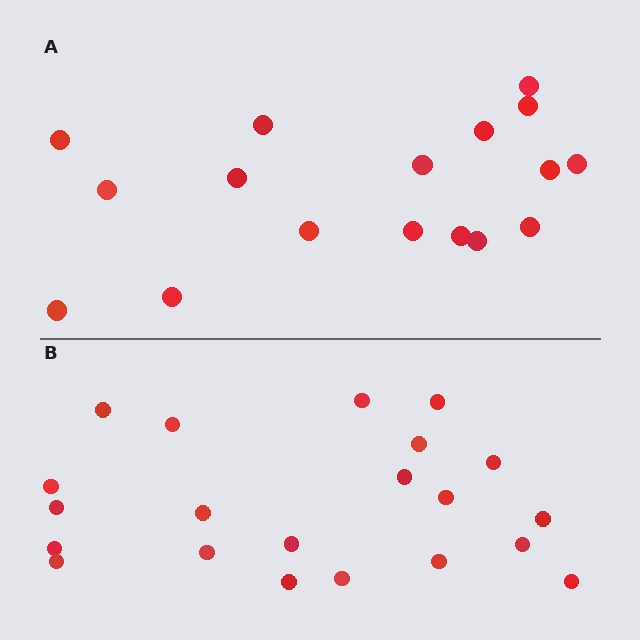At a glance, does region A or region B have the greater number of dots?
Region B (the bottom region) has more dots.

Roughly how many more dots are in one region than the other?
Region B has about 4 more dots than region A.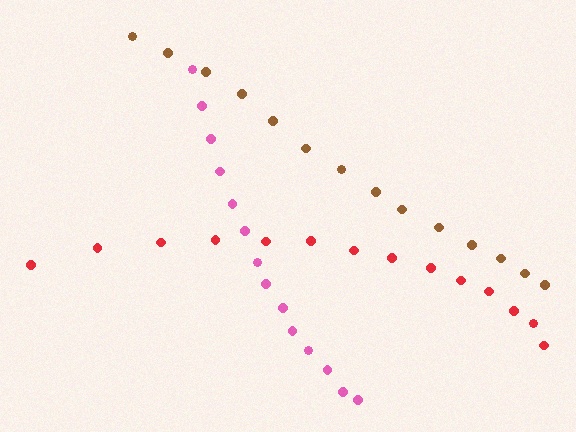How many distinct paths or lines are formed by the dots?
There are 3 distinct paths.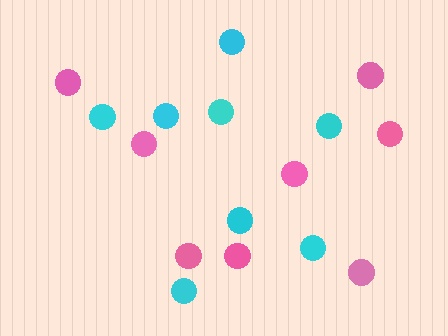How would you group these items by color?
There are 2 groups: one group of pink circles (8) and one group of cyan circles (8).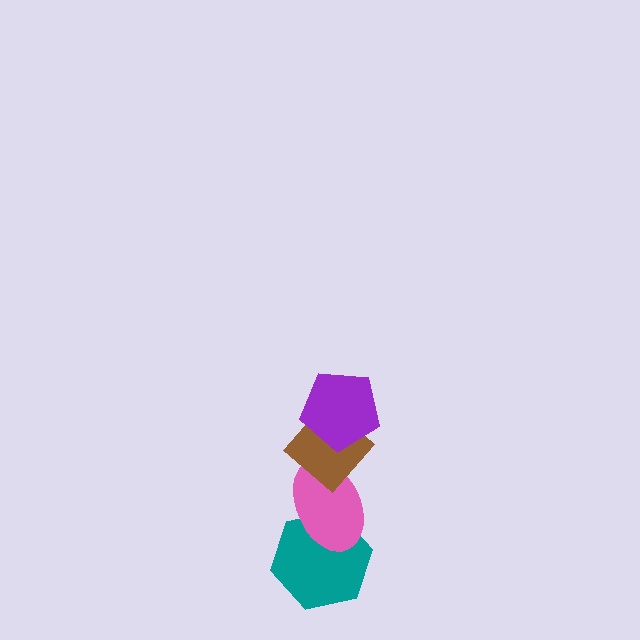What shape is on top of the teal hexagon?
The pink ellipse is on top of the teal hexagon.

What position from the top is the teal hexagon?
The teal hexagon is 4th from the top.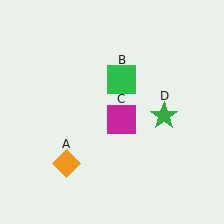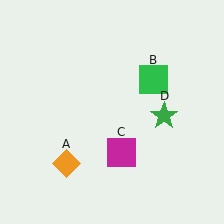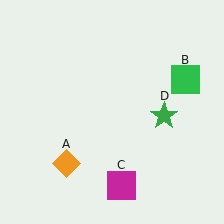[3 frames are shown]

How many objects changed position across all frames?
2 objects changed position: green square (object B), magenta square (object C).